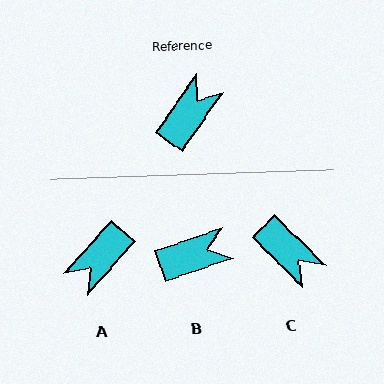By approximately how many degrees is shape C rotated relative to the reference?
Approximately 100 degrees clockwise.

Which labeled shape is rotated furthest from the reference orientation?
A, about 173 degrees away.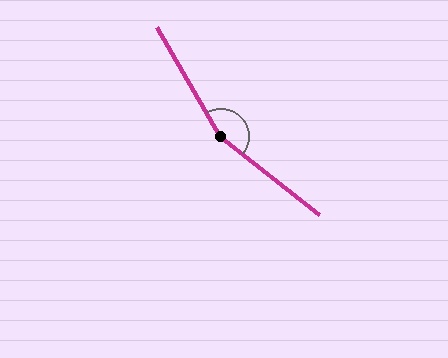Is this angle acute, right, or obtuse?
It is obtuse.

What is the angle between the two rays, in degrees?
Approximately 158 degrees.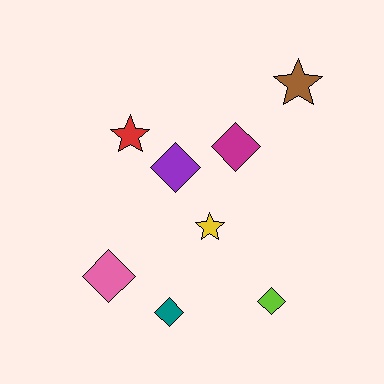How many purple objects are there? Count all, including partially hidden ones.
There is 1 purple object.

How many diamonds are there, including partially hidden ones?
There are 5 diamonds.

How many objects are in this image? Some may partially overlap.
There are 8 objects.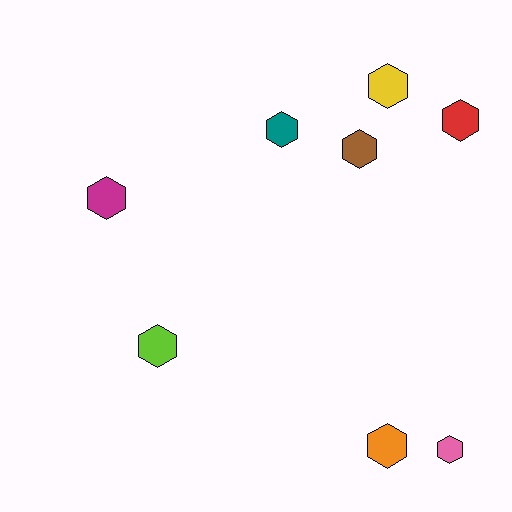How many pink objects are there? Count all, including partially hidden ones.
There is 1 pink object.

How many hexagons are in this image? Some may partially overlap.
There are 8 hexagons.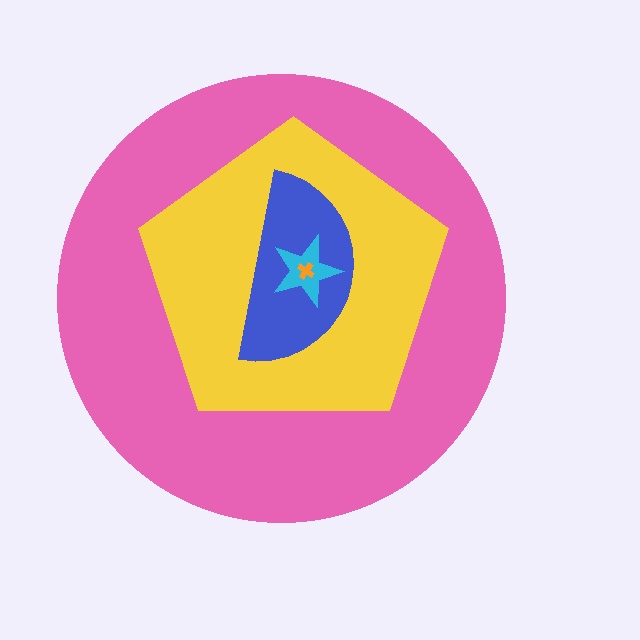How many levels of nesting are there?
5.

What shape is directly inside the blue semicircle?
The cyan star.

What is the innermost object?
The orange cross.